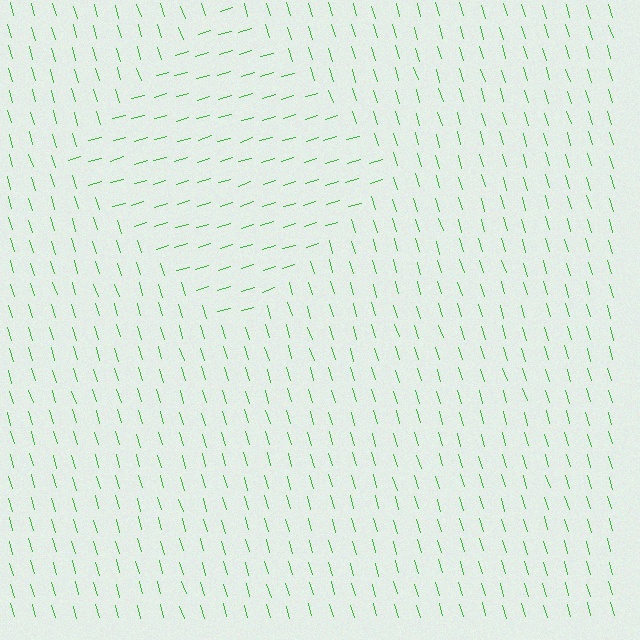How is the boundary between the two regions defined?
The boundary is defined purely by a change in line orientation (approximately 90 degrees difference). All lines are the same color and thickness.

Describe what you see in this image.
The image is filled with small green line segments. A diamond region in the image has lines oriented differently from the surrounding lines, creating a visible texture boundary.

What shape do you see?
I see a diamond.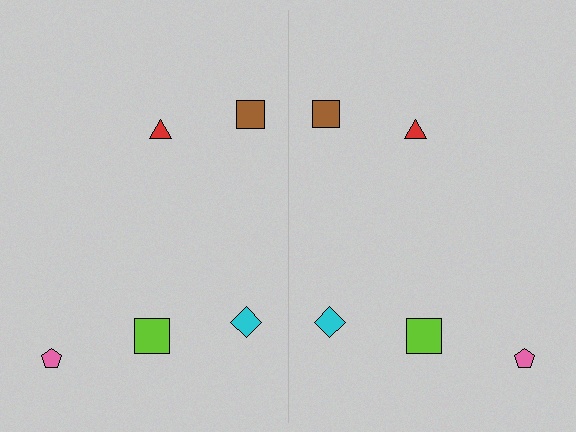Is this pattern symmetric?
Yes, this pattern has bilateral (reflection) symmetry.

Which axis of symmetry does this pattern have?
The pattern has a vertical axis of symmetry running through the center of the image.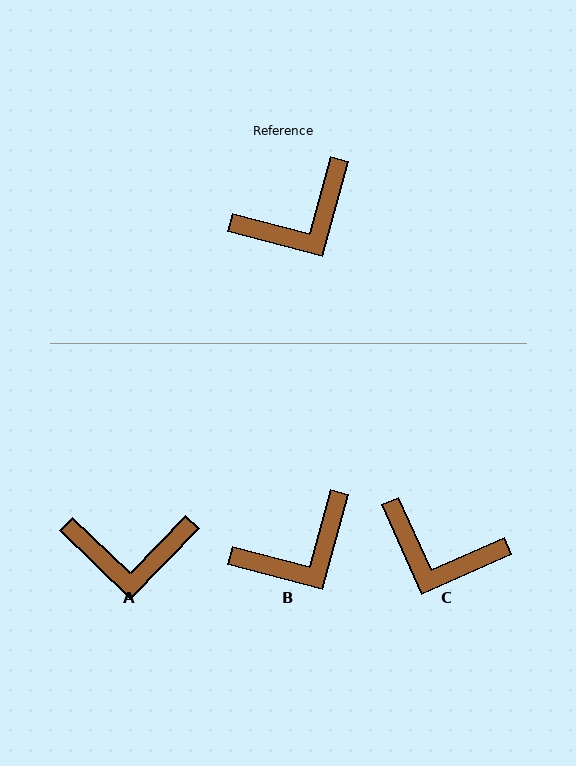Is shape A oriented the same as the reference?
No, it is off by about 29 degrees.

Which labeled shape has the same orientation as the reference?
B.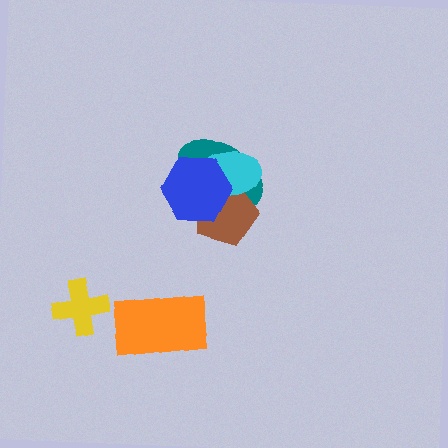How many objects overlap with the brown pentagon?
3 objects overlap with the brown pentagon.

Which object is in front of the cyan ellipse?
The blue hexagon is in front of the cyan ellipse.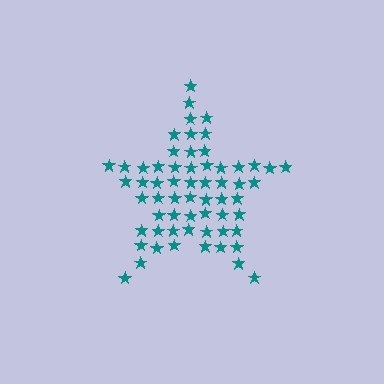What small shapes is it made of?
It is made of small stars.